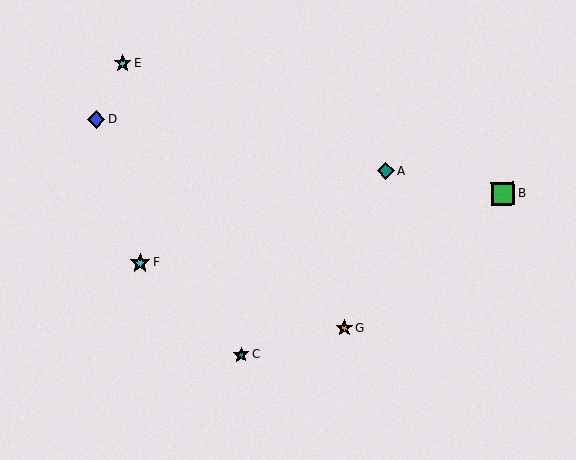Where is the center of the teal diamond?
The center of the teal diamond is at (386, 171).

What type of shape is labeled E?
Shape E is a cyan star.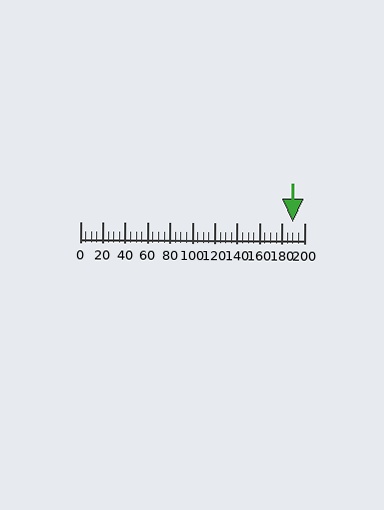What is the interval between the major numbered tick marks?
The major tick marks are spaced 20 units apart.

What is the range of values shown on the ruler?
The ruler shows values from 0 to 200.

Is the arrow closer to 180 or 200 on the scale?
The arrow is closer to 180.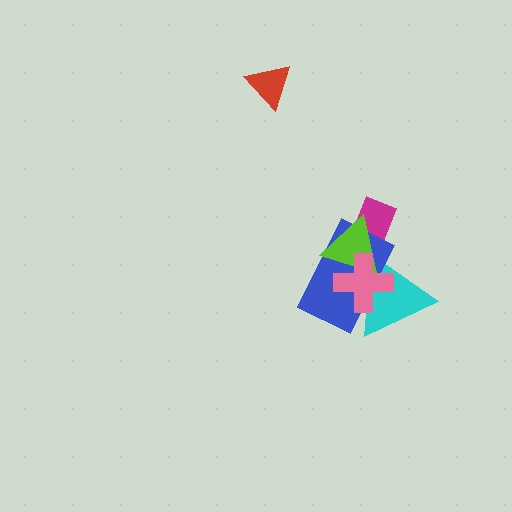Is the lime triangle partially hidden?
Yes, it is partially covered by another shape.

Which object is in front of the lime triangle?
The pink cross is in front of the lime triangle.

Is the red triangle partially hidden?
No, no other shape covers it.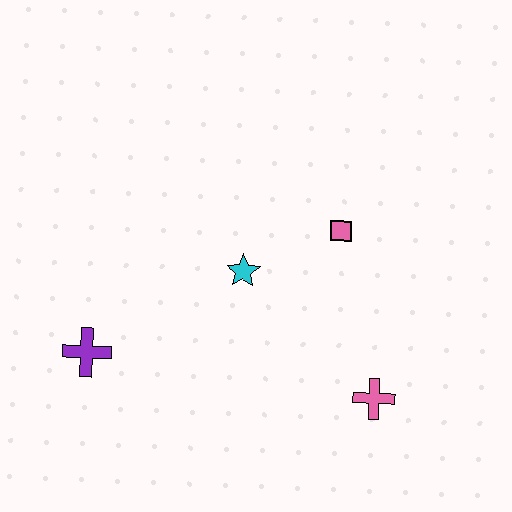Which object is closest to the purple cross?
The cyan star is closest to the purple cross.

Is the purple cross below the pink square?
Yes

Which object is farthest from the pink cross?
The purple cross is farthest from the pink cross.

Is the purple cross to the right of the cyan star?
No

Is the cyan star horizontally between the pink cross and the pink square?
No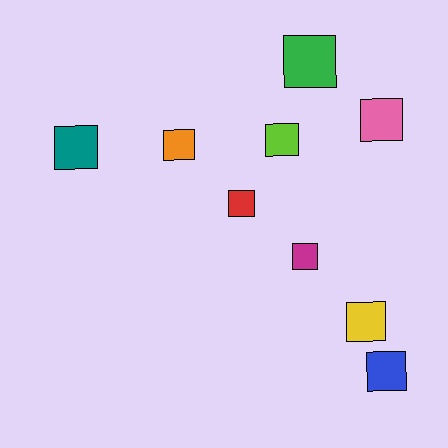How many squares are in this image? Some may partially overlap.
There are 9 squares.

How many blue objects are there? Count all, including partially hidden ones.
There is 1 blue object.